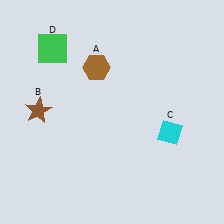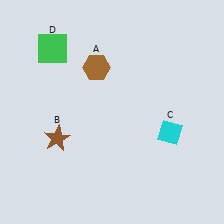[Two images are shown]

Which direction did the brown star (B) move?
The brown star (B) moved down.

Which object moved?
The brown star (B) moved down.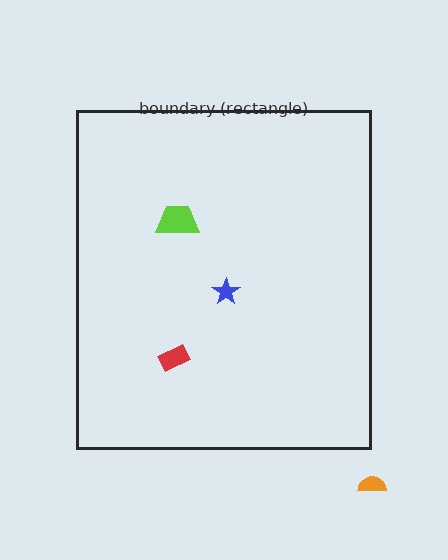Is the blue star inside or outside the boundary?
Inside.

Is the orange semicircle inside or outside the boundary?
Outside.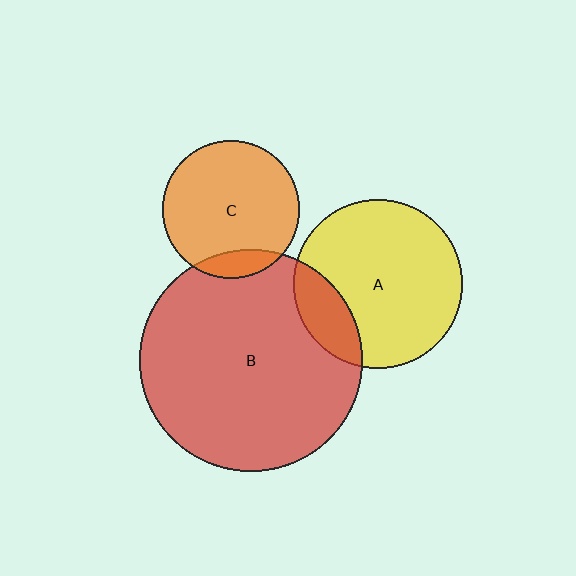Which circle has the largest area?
Circle B (red).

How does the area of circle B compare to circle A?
Approximately 1.7 times.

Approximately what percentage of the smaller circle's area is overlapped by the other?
Approximately 20%.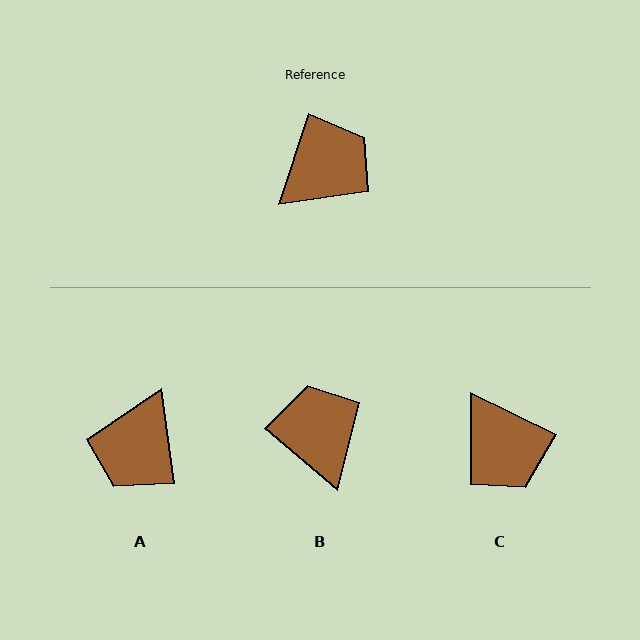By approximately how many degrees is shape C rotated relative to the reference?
Approximately 98 degrees clockwise.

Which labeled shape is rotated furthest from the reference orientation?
A, about 154 degrees away.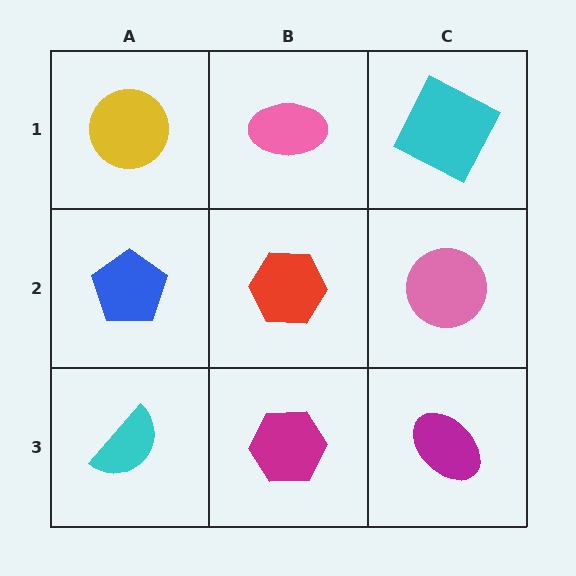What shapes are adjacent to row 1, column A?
A blue pentagon (row 2, column A), a pink ellipse (row 1, column B).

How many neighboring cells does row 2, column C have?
3.